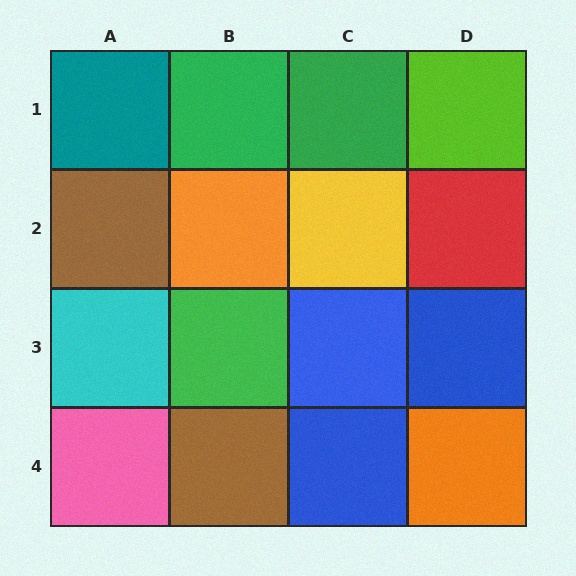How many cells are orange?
2 cells are orange.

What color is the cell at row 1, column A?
Teal.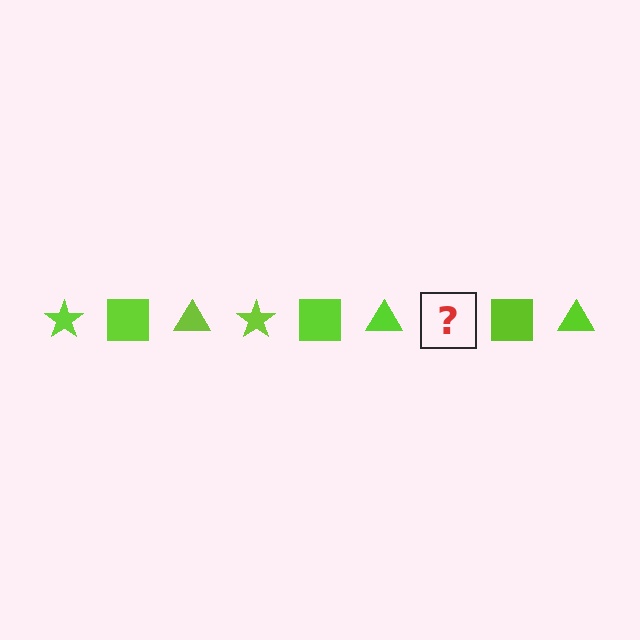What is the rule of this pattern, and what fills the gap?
The rule is that the pattern cycles through star, square, triangle shapes in lime. The gap should be filled with a lime star.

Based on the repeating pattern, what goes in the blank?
The blank should be a lime star.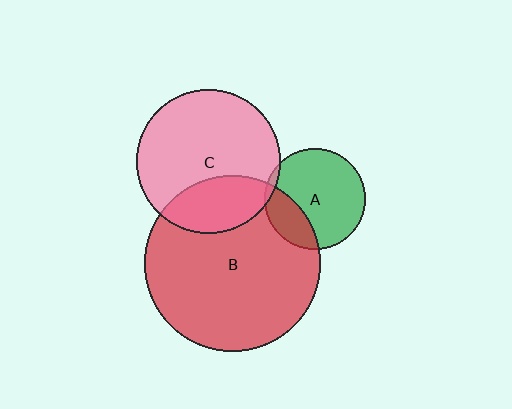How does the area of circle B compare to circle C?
Approximately 1.5 times.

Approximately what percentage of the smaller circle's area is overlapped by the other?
Approximately 5%.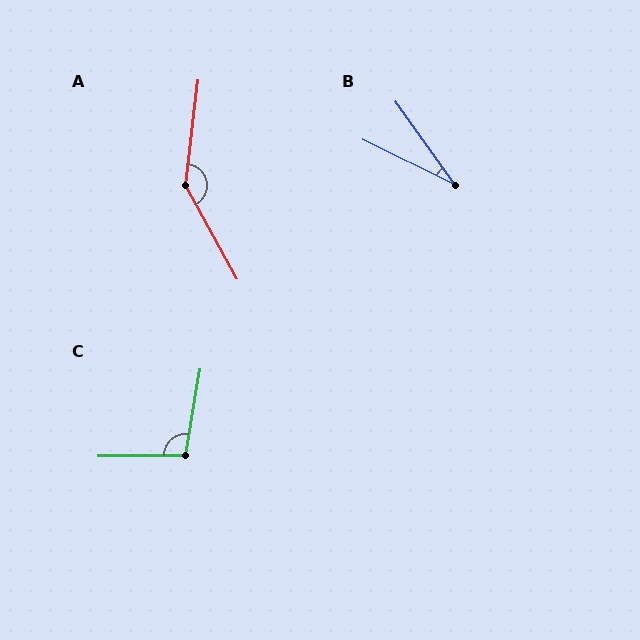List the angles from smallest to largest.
B (28°), C (100°), A (145°).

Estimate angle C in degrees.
Approximately 100 degrees.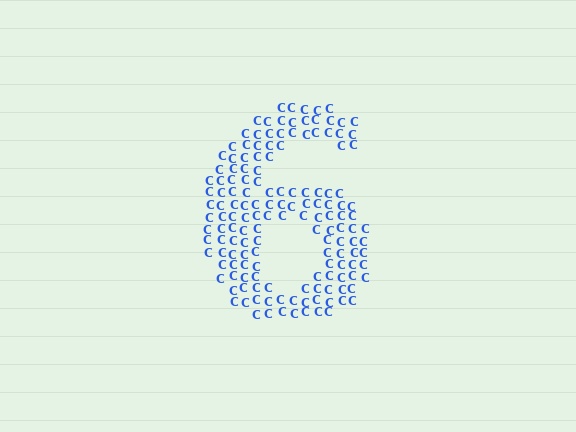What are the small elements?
The small elements are letter C's.